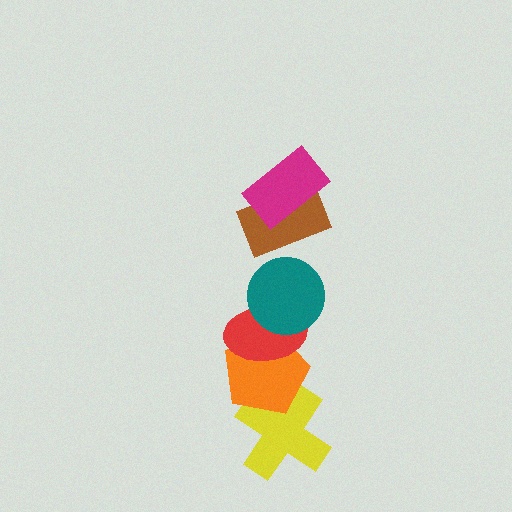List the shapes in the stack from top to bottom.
From top to bottom: the magenta rectangle, the brown rectangle, the teal circle, the red ellipse, the orange pentagon, the yellow cross.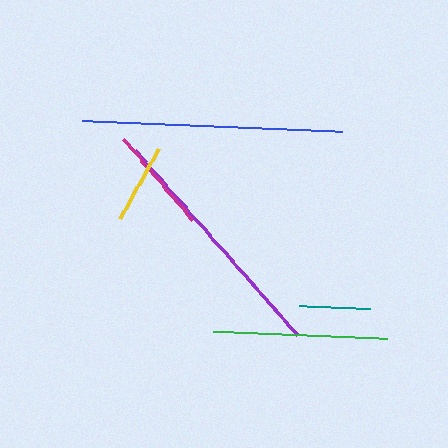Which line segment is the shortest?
The teal line is the shortest at approximately 71 pixels.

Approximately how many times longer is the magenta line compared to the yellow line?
The magenta line is approximately 1.3 times the length of the yellow line.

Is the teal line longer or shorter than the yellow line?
The yellow line is longer than the teal line.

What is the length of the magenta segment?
The magenta segment is approximately 105 pixels long.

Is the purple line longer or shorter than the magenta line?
The purple line is longer than the magenta line.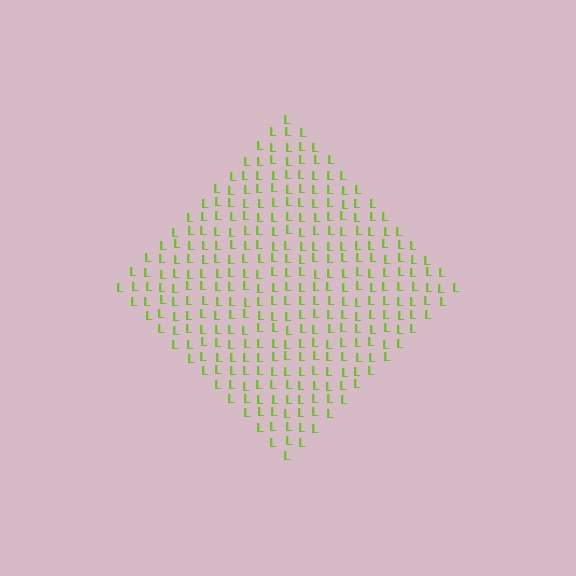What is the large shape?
The large shape is a diamond.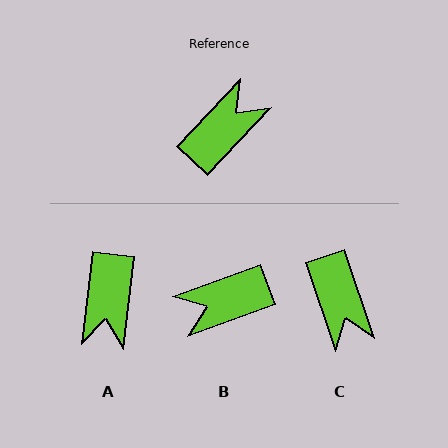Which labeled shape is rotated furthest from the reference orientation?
B, about 153 degrees away.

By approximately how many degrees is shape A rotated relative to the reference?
Approximately 143 degrees clockwise.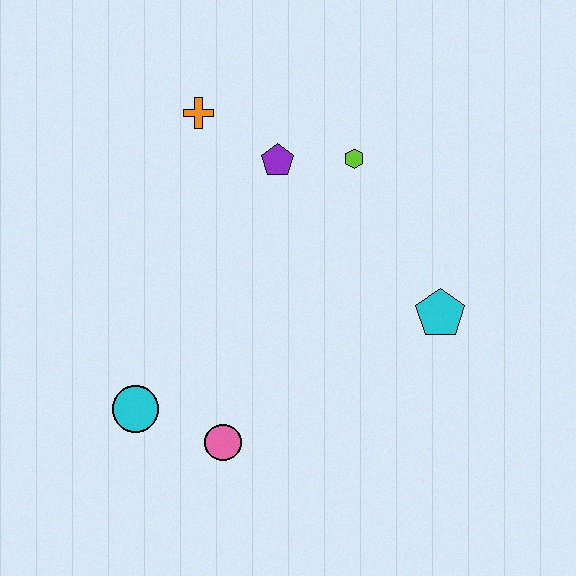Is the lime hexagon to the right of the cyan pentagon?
No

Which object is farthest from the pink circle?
The orange cross is farthest from the pink circle.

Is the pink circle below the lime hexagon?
Yes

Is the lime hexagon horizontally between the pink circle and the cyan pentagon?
Yes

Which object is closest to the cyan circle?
The pink circle is closest to the cyan circle.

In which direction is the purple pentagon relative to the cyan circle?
The purple pentagon is above the cyan circle.